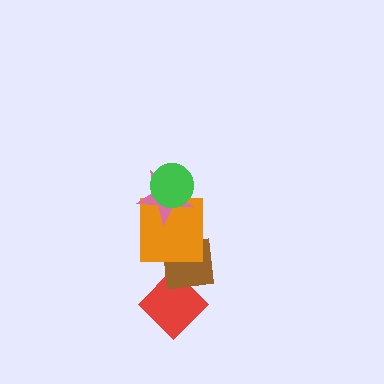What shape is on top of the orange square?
The pink star is on top of the orange square.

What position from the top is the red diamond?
The red diamond is 5th from the top.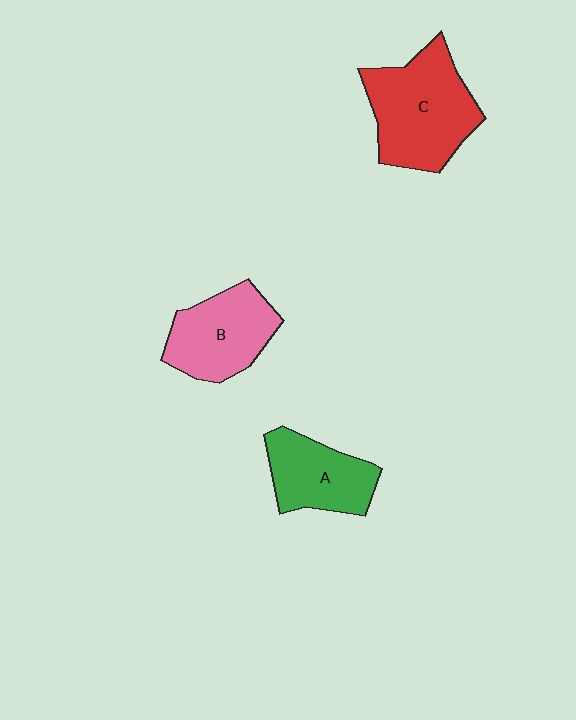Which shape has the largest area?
Shape C (red).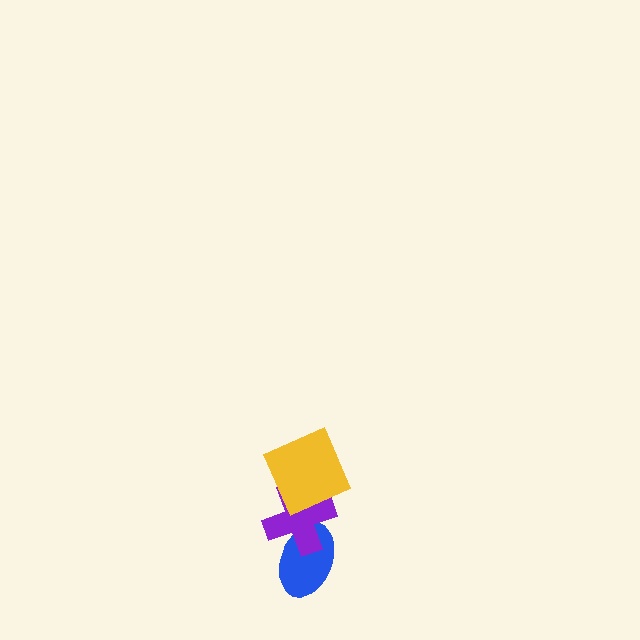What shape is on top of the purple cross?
The yellow square is on top of the purple cross.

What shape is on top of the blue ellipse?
The purple cross is on top of the blue ellipse.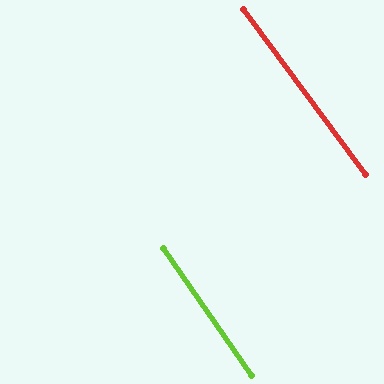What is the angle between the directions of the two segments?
Approximately 2 degrees.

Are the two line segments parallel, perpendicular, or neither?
Parallel — their directions differ by only 1.9°.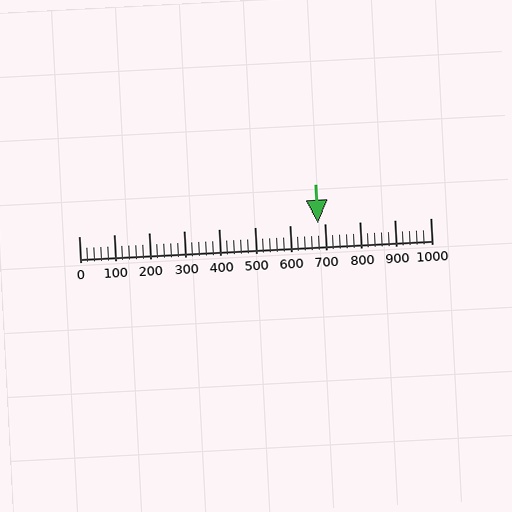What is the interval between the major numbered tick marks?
The major tick marks are spaced 100 units apart.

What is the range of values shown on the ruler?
The ruler shows values from 0 to 1000.